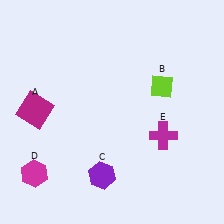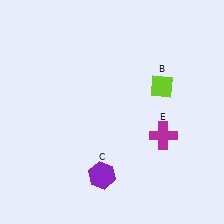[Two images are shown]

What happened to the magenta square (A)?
The magenta square (A) was removed in Image 2. It was in the top-left area of Image 1.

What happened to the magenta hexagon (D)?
The magenta hexagon (D) was removed in Image 2. It was in the bottom-left area of Image 1.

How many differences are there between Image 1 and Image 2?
There are 2 differences between the two images.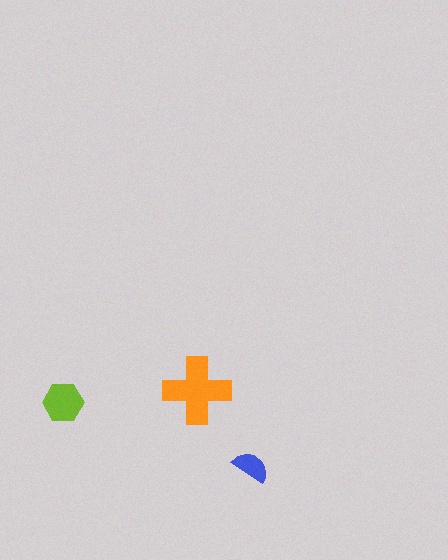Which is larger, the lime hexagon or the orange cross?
The orange cross.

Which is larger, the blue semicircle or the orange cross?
The orange cross.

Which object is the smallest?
The blue semicircle.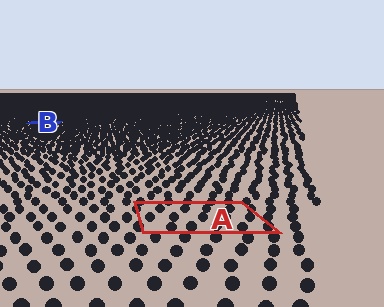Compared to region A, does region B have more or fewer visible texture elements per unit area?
Region B has more texture elements per unit area — they are packed more densely because it is farther away.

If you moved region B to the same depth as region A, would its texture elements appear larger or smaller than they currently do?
They would appear larger. At a closer depth, the same texture elements are projected at a bigger on-screen size.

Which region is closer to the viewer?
Region A is closer. The texture elements there are larger and more spread out.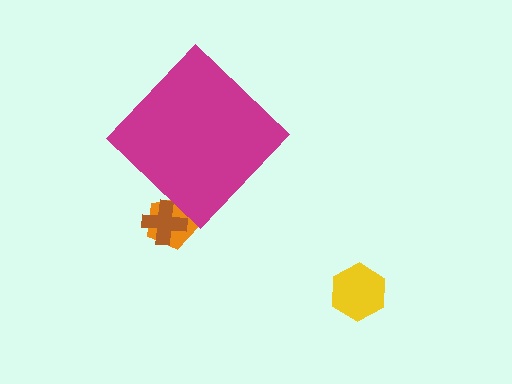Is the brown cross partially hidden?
Yes, the brown cross is partially hidden behind the magenta diamond.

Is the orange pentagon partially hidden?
Yes, the orange pentagon is partially hidden behind the magenta diamond.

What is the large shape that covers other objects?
A magenta diamond.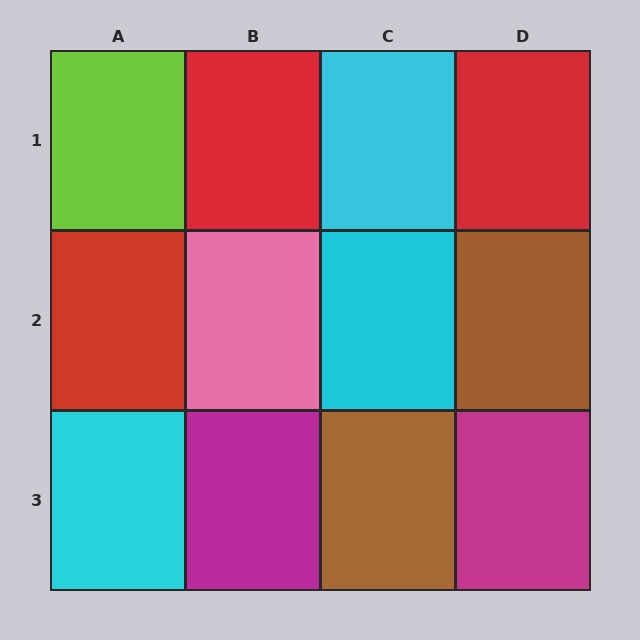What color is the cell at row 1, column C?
Cyan.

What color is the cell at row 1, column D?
Red.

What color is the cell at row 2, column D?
Brown.